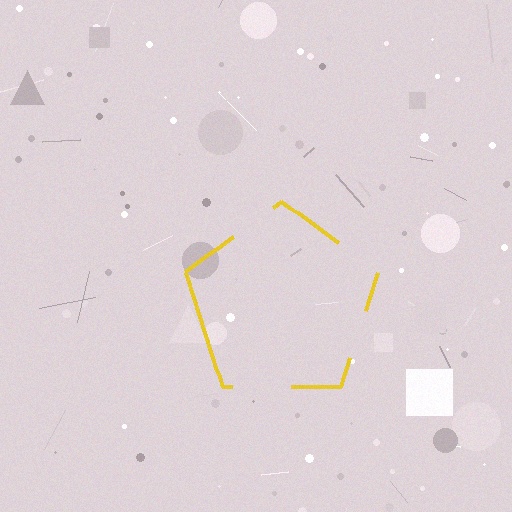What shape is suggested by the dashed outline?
The dashed outline suggests a pentagon.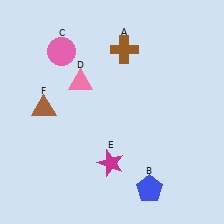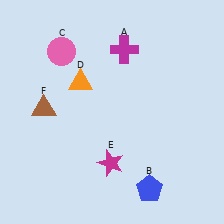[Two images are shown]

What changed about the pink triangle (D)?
In Image 1, D is pink. In Image 2, it changed to orange.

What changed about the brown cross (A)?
In Image 1, A is brown. In Image 2, it changed to magenta.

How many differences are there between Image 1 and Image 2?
There are 2 differences between the two images.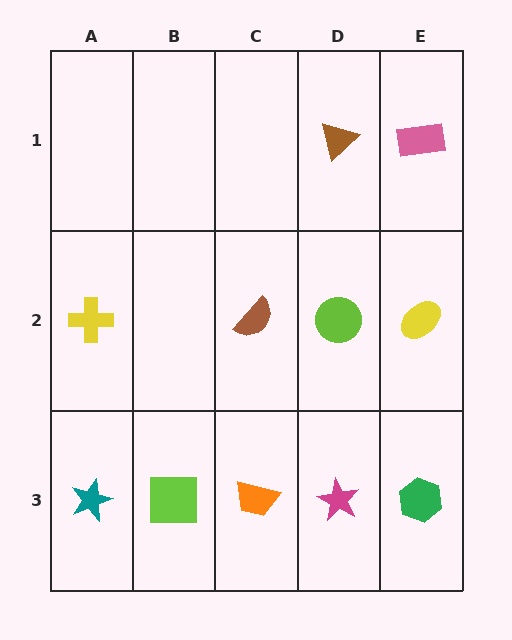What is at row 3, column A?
A teal star.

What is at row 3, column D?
A magenta star.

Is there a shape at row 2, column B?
No, that cell is empty.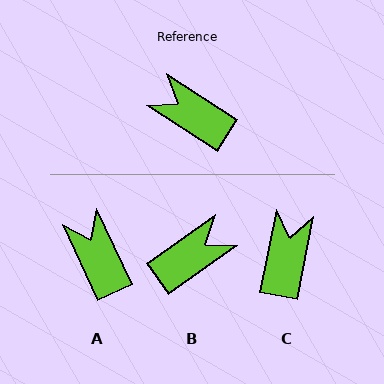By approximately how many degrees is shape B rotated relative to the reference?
Approximately 112 degrees clockwise.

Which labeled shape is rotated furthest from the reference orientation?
B, about 112 degrees away.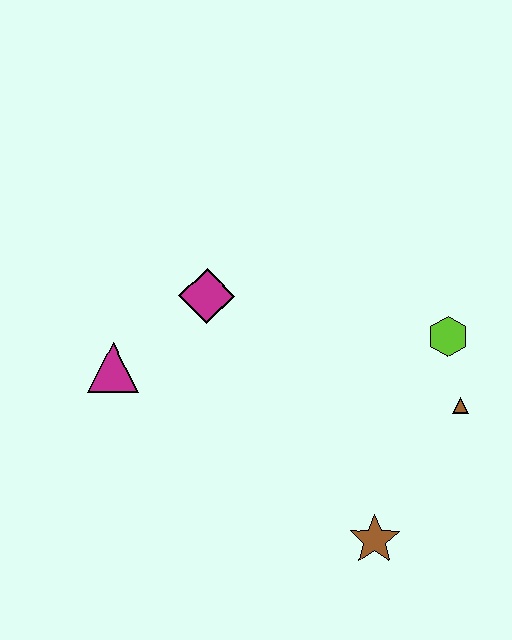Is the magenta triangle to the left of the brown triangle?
Yes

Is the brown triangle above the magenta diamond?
No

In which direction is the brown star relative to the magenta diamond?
The brown star is below the magenta diamond.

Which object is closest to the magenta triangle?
The magenta diamond is closest to the magenta triangle.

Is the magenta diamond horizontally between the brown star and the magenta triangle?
Yes